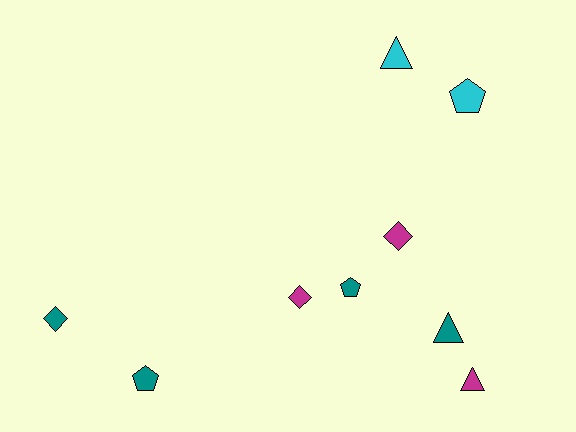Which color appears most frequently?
Teal, with 4 objects.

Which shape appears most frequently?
Triangle, with 3 objects.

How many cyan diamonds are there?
There are no cyan diamonds.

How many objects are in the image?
There are 9 objects.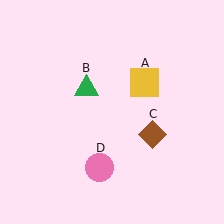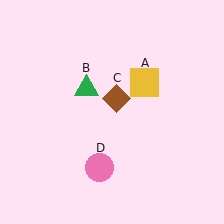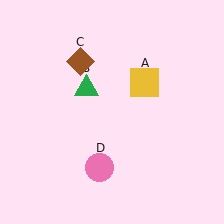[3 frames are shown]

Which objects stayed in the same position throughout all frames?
Yellow square (object A) and green triangle (object B) and pink circle (object D) remained stationary.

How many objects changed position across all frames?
1 object changed position: brown diamond (object C).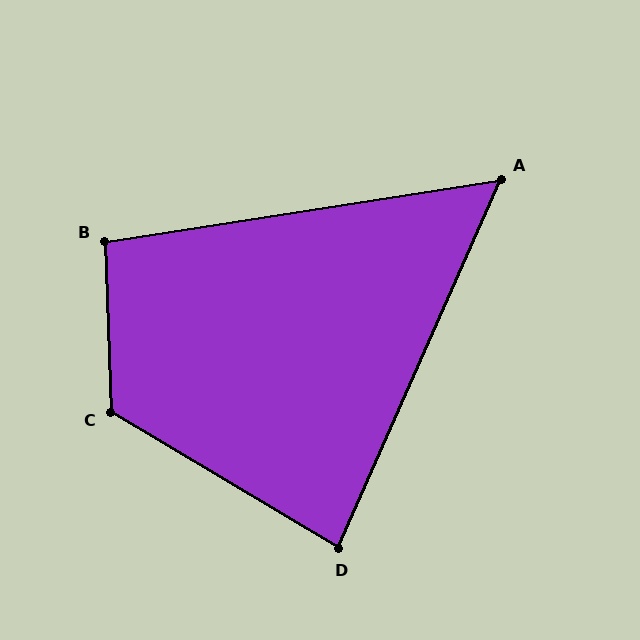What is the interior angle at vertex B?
Approximately 97 degrees (obtuse).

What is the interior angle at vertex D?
Approximately 83 degrees (acute).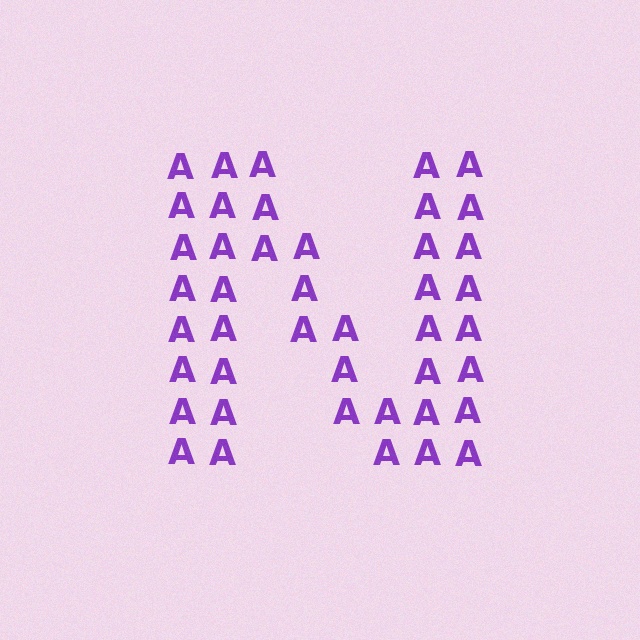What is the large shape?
The large shape is the letter N.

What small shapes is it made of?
It is made of small letter A's.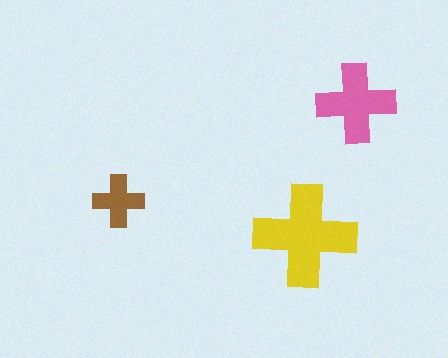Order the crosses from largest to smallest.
the yellow one, the pink one, the brown one.